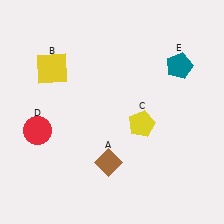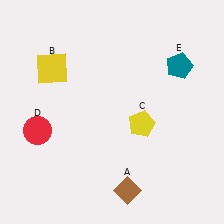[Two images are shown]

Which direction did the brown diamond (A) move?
The brown diamond (A) moved down.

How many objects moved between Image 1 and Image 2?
1 object moved between the two images.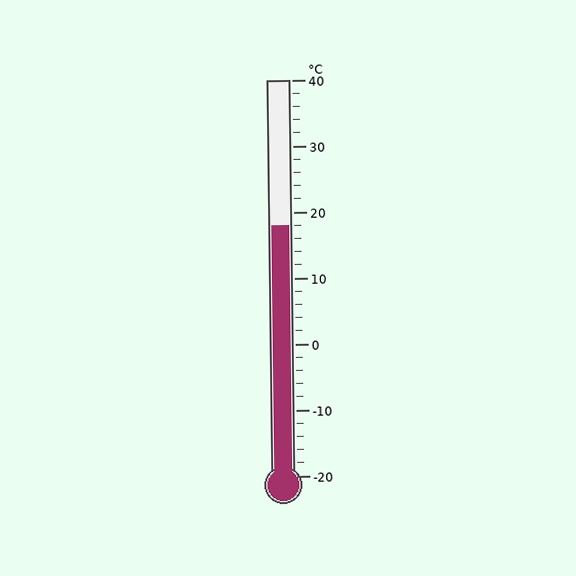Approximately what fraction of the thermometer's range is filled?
The thermometer is filled to approximately 65% of its range.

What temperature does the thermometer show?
The thermometer shows approximately 18°C.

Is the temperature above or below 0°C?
The temperature is above 0°C.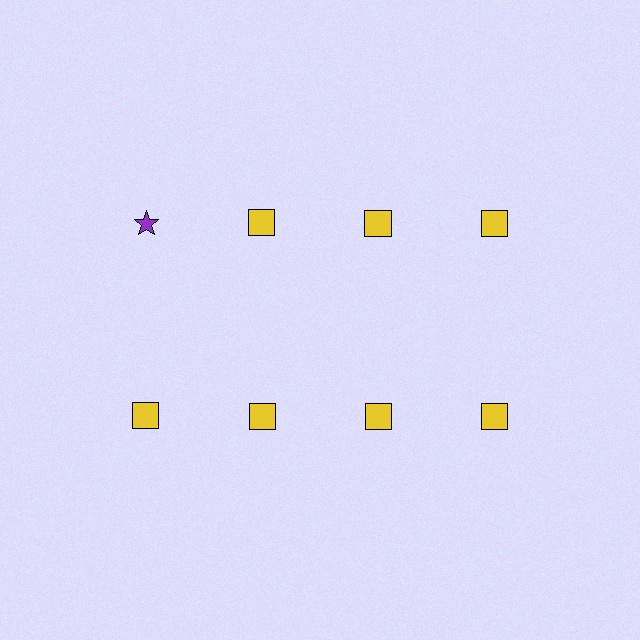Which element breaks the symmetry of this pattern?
The purple star in the top row, leftmost column breaks the symmetry. All other shapes are yellow squares.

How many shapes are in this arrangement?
There are 8 shapes arranged in a grid pattern.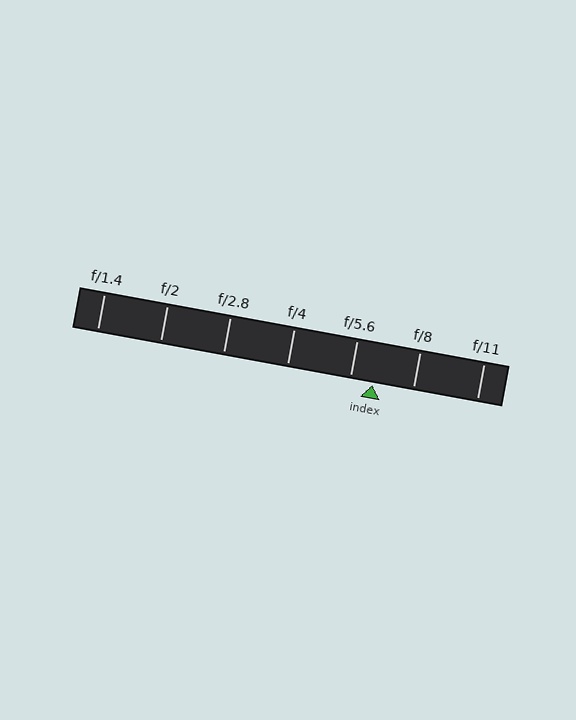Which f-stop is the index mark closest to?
The index mark is closest to f/5.6.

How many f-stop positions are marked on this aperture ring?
There are 7 f-stop positions marked.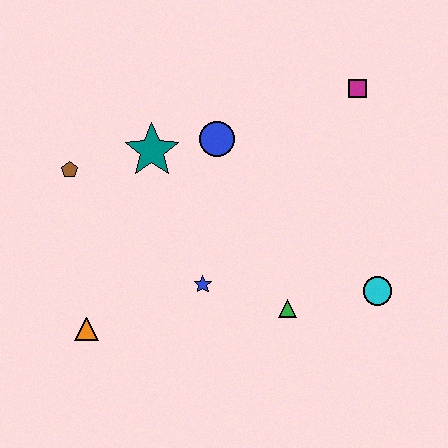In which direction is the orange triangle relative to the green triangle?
The orange triangle is to the left of the green triangle.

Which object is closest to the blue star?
The green triangle is closest to the blue star.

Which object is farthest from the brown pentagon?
The cyan circle is farthest from the brown pentagon.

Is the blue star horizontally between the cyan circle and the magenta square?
No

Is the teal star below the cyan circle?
No